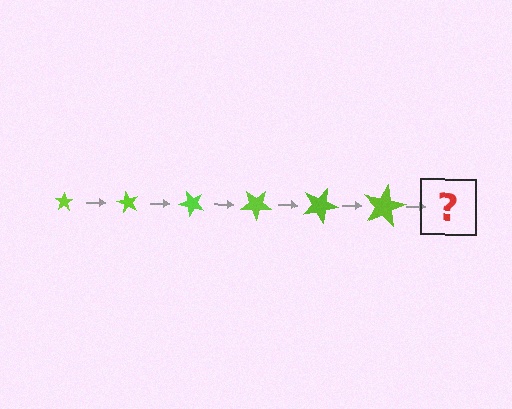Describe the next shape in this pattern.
It should be a star, larger than the previous one and rotated 360 degrees from the start.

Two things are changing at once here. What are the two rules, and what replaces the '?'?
The two rules are that the star grows larger each step and it rotates 60 degrees each step. The '?' should be a star, larger than the previous one and rotated 360 degrees from the start.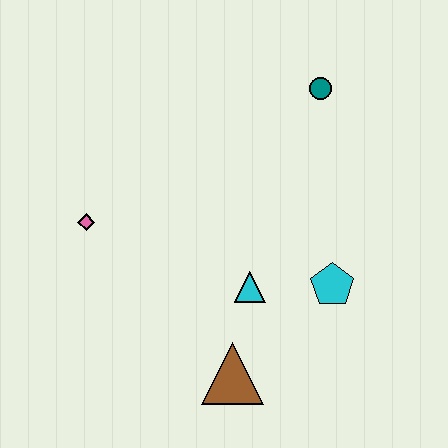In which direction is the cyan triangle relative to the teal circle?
The cyan triangle is below the teal circle.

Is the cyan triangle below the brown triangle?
No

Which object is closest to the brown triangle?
The cyan triangle is closest to the brown triangle.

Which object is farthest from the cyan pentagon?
The pink diamond is farthest from the cyan pentagon.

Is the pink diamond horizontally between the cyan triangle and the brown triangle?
No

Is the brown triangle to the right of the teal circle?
No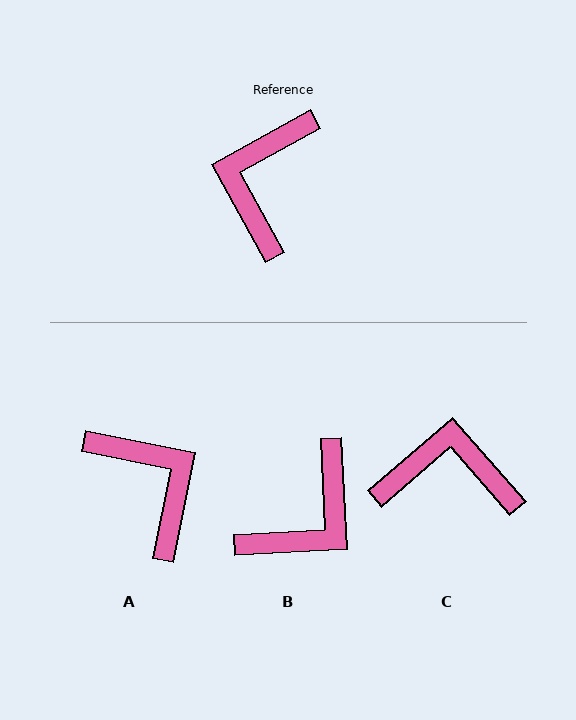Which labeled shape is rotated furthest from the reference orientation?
B, about 154 degrees away.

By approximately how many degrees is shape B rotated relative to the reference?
Approximately 154 degrees counter-clockwise.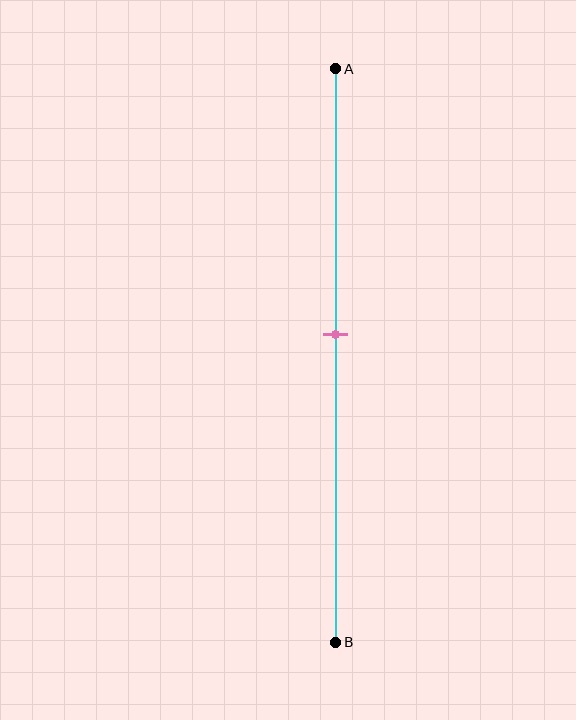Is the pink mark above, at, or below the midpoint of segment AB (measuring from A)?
The pink mark is above the midpoint of segment AB.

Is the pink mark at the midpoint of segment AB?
No, the mark is at about 45% from A, not at the 50% midpoint.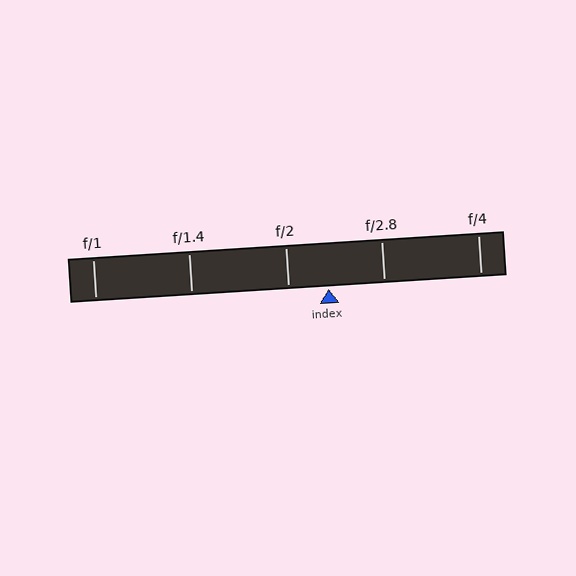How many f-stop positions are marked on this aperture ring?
There are 5 f-stop positions marked.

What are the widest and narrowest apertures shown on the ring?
The widest aperture shown is f/1 and the narrowest is f/4.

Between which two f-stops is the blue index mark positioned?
The index mark is between f/2 and f/2.8.